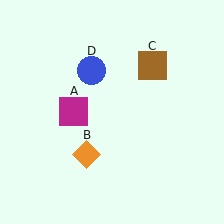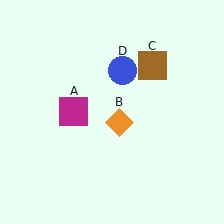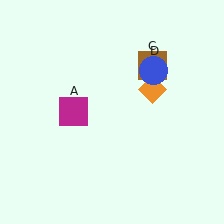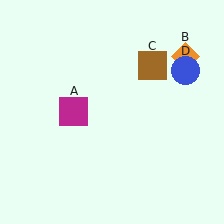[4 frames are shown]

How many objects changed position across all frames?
2 objects changed position: orange diamond (object B), blue circle (object D).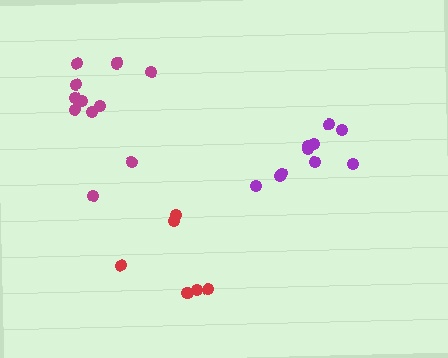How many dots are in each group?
Group 1: 10 dots, Group 2: 6 dots, Group 3: 11 dots (27 total).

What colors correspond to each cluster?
The clusters are colored: purple, red, magenta.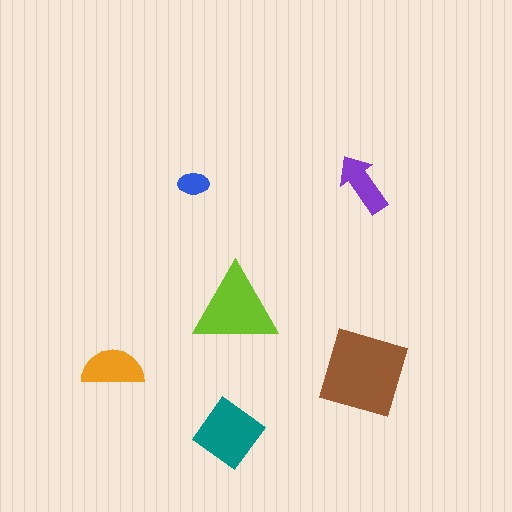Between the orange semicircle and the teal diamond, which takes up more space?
The teal diamond.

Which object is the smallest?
The blue ellipse.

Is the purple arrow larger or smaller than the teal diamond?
Smaller.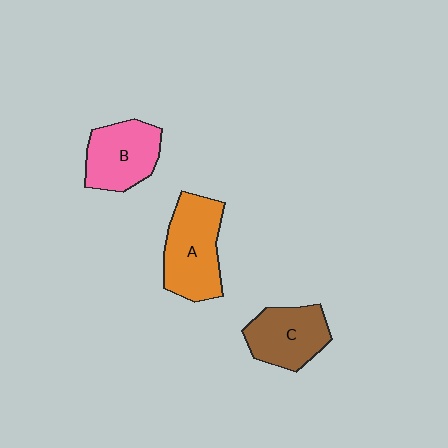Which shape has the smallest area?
Shape C (brown).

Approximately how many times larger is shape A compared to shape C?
Approximately 1.2 times.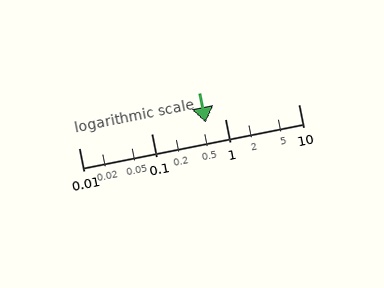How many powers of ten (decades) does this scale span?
The scale spans 3 decades, from 0.01 to 10.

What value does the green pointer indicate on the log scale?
The pointer indicates approximately 0.54.